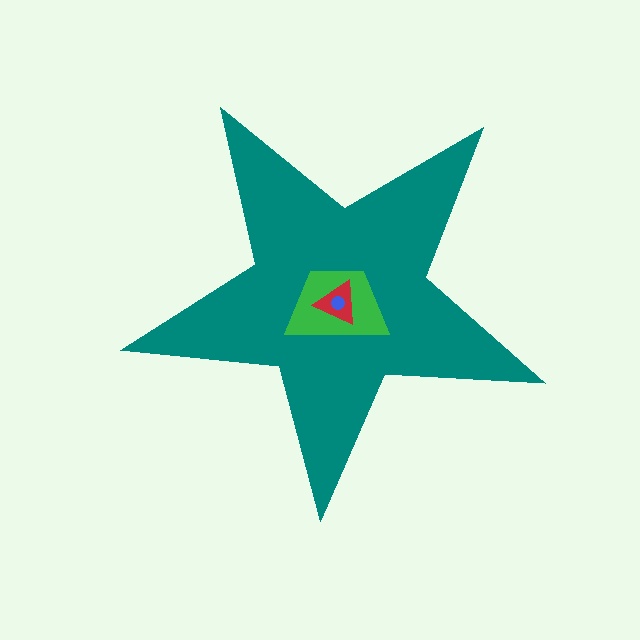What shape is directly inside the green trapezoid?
The red triangle.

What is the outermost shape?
The teal star.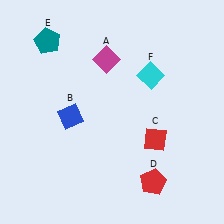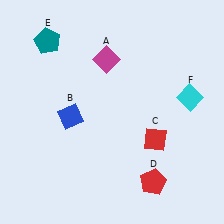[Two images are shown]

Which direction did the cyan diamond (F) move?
The cyan diamond (F) moved right.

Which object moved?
The cyan diamond (F) moved right.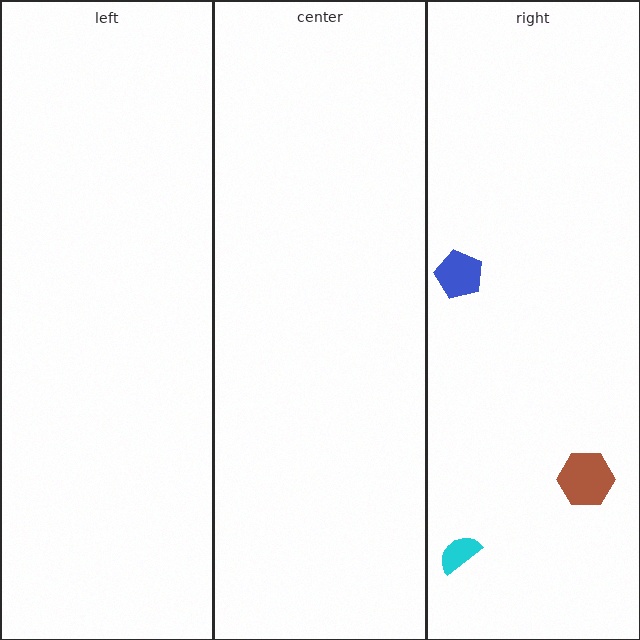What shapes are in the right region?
The brown hexagon, the blue pentagon, the cyan semicircle.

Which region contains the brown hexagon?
The right region.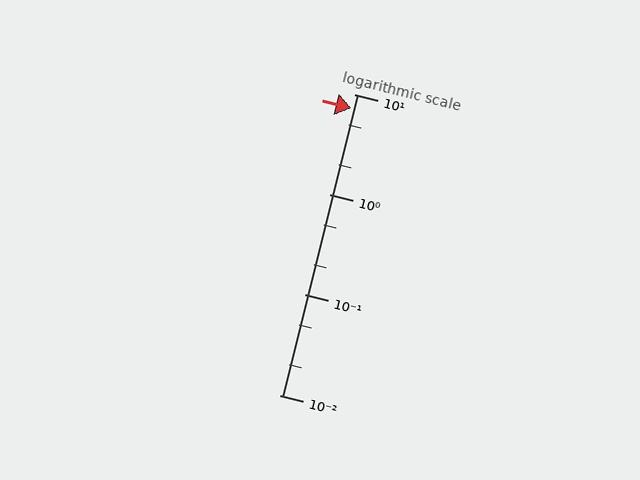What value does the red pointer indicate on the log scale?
The pointer indicates approximately 7.3.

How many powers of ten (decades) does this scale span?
The scale spans 3 decades, from 0.01 to 10.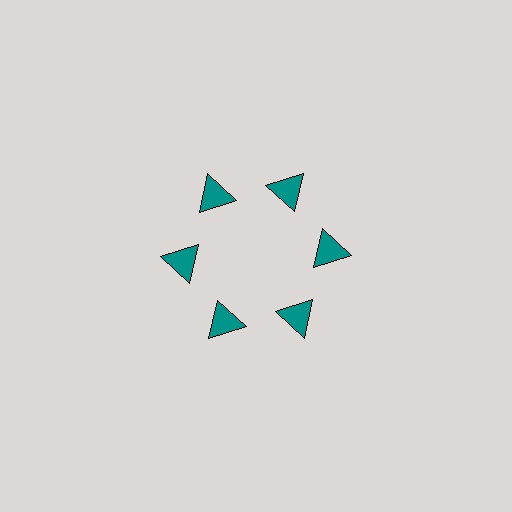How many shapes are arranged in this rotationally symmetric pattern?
There are 6 shapes, arranged in 6 groups of 1.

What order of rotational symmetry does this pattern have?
This pattern has 6-fold rotational symmetry.